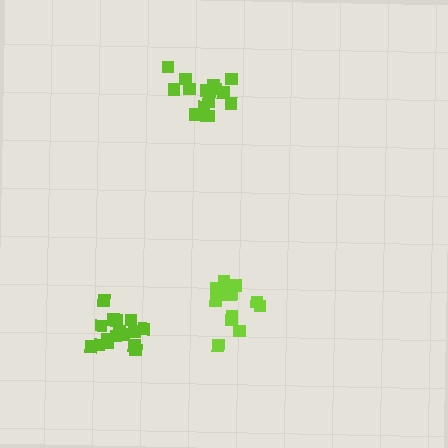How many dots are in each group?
Group 1: 15 dots, Group 2: 17 dots, Group 3: 14 dots (46 total).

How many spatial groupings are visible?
There are 3 spatial groupings.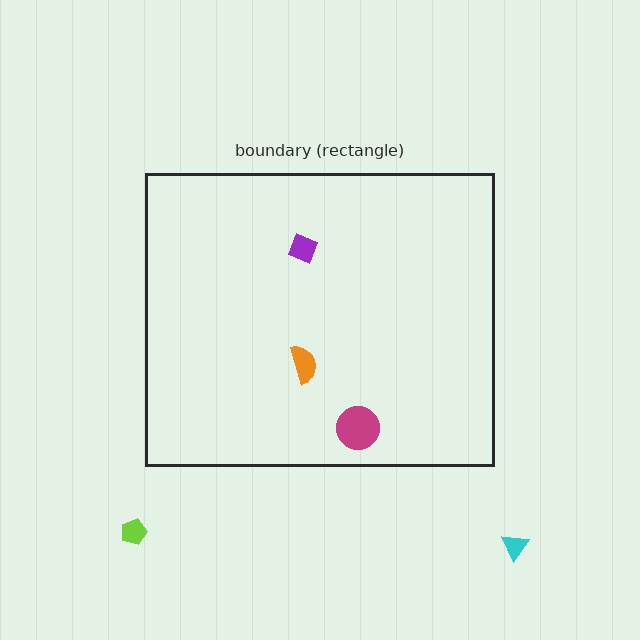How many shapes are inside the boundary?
3 inside, 2 outside.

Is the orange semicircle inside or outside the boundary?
Inside.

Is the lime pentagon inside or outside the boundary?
Outside.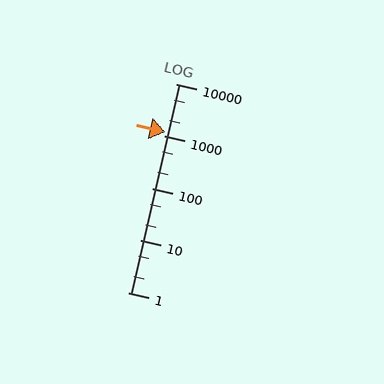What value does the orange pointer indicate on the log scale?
The pointer indicates approximately 1200.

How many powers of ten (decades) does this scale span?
The scale spans 4 decades, from 1 to 10000.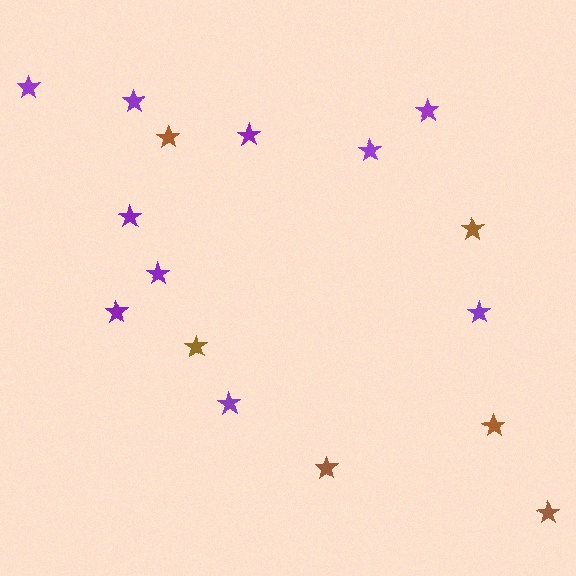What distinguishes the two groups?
There are 2 groups: one group of brown stars (6) and one group of purple stars (10).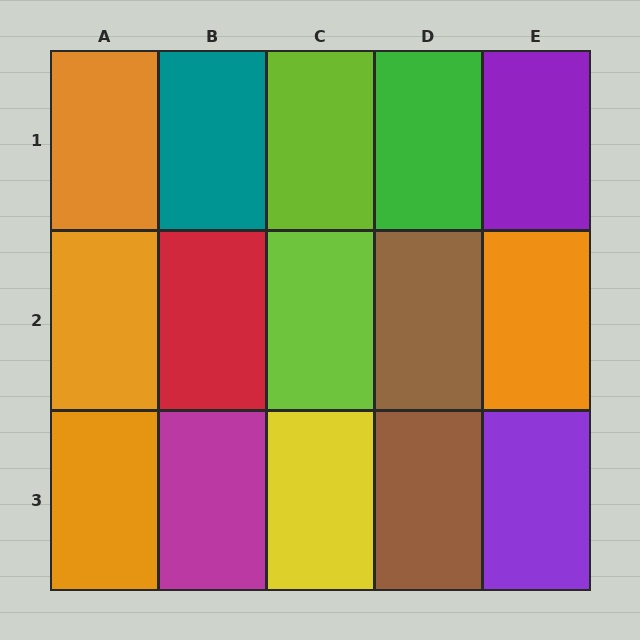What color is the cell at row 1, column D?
Green.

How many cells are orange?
4 cells are orange.